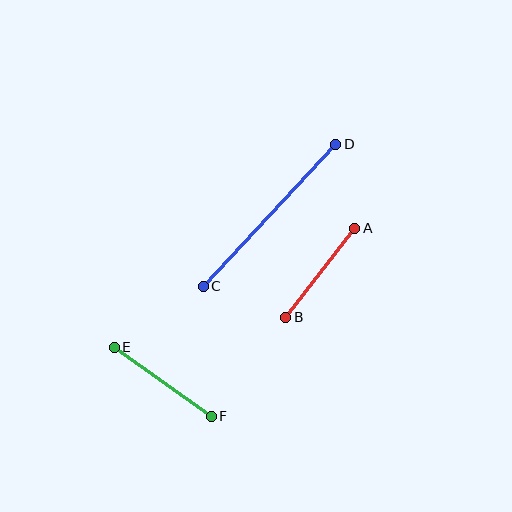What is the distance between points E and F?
The distance is approximately 119 pixels.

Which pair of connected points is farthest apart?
Points C and D are farthest apart.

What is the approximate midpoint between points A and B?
The midpoint is at approximately (320, 273) pixels.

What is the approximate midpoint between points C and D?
The midpoint is at approximately (269, 215) pixels.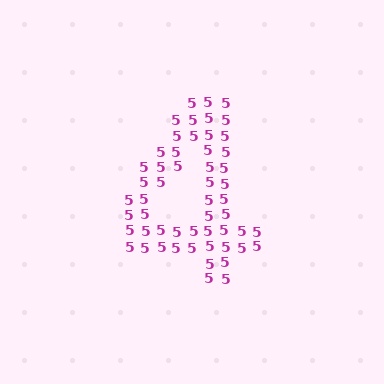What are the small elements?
The small elements are digit 5's.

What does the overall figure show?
The overall figure shows the digit 4.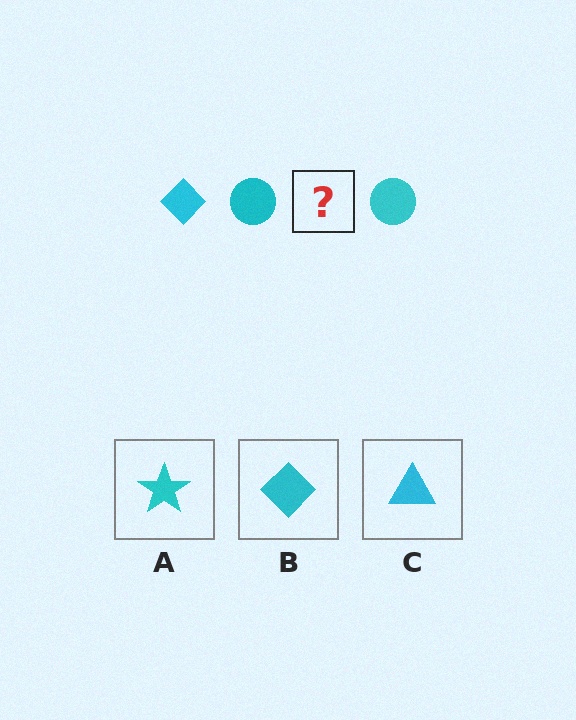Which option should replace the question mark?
Option B.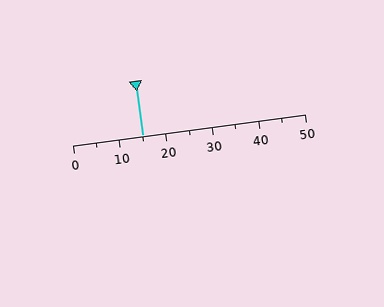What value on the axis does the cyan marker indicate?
The marker indicates approximately 15.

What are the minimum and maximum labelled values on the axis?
The axis runs from 0 to 50.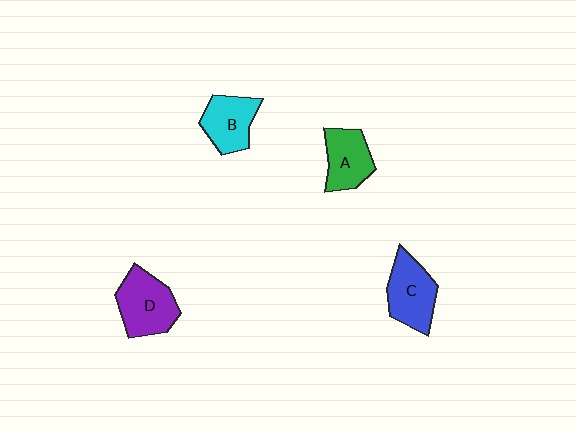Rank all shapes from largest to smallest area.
From largest to smallest: D (purple), C (blue), B (cyan), A (green).